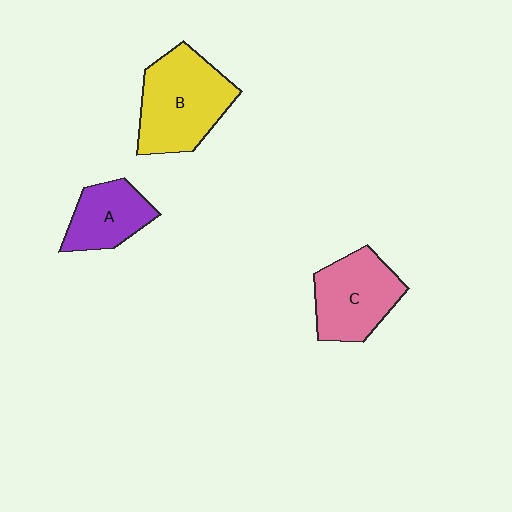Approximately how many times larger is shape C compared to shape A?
Approximately 1.3 times.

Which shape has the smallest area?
Shape A (purple).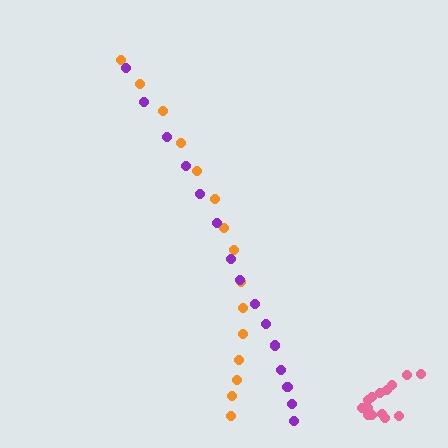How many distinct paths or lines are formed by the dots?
There are 3 distinct paths.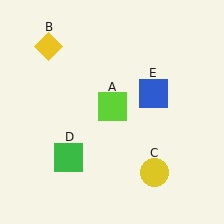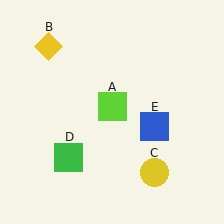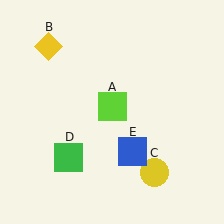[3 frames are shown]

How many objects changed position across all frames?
1 object changed position: blue square (object E).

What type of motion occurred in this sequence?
The blue square (object E) rotated clockwise around the center of the scene.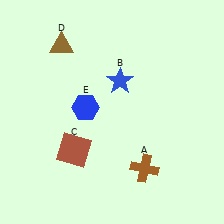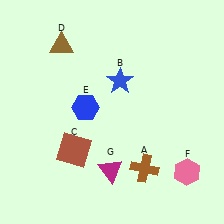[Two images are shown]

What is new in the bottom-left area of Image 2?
A magenta triangle (G) was added in the bottom-left area of Image 2.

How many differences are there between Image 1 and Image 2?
There are 2 differences between the two images.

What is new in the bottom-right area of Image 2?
A pink hexagon (F) was added in the bottom-right area of Image 2.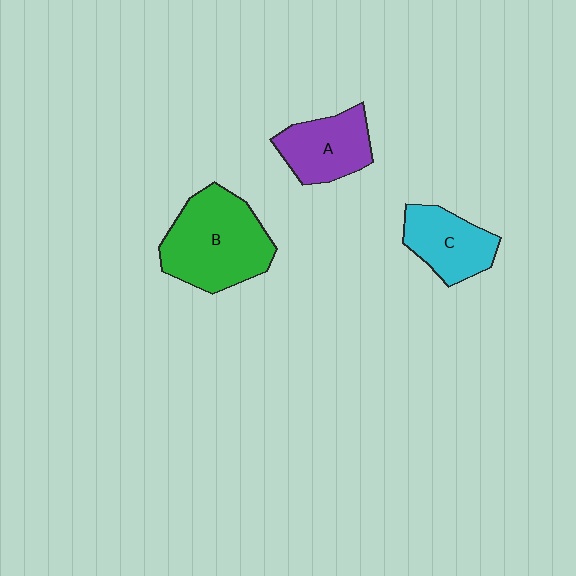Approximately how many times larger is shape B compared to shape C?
Approximately 1.7 times.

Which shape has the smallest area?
Shape C (cyan).